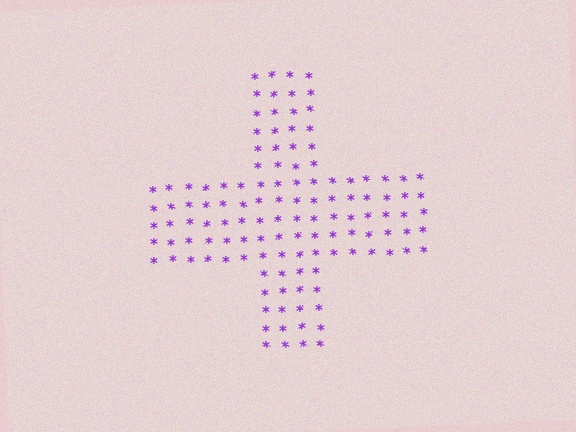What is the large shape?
The large shape is a cross.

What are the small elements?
The small elements are asterisks.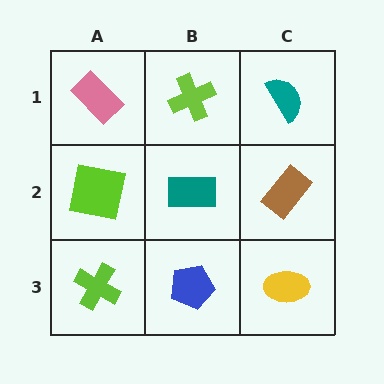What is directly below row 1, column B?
A teal rectangle.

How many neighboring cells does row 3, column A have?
2.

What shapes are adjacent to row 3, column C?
A brown rectangle (row 2, column C), a blue pentagon (row 3, column B).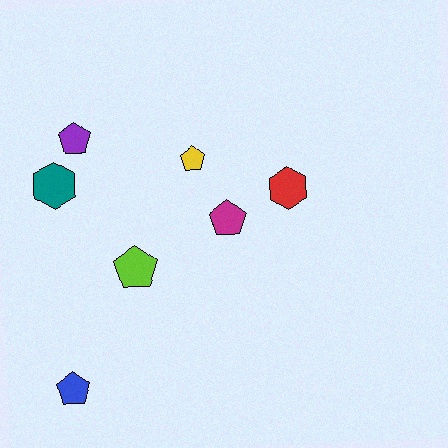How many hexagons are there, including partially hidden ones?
There are 2 hexagons.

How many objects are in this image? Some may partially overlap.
There are 7 objects.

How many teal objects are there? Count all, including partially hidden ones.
There is 1 teal object.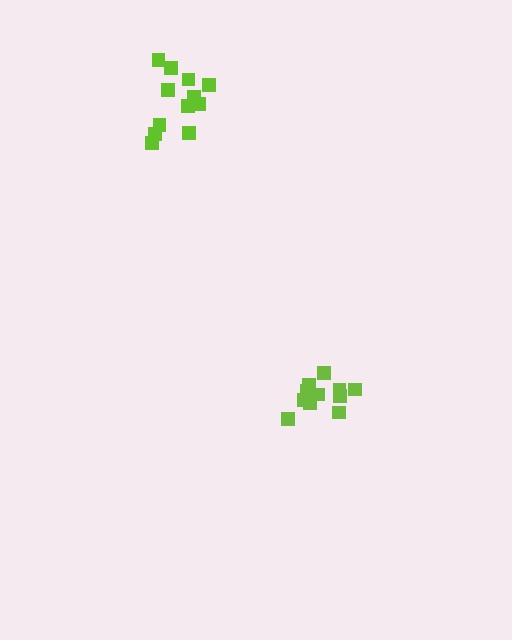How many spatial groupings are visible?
There are 2 spatial groupings.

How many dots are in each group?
Group 1: 12 dots, Group 2: 11 dots (23 total).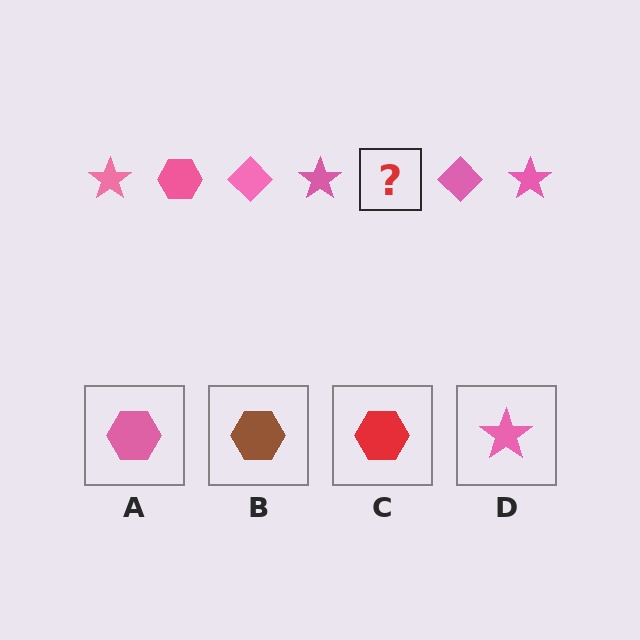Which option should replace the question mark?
Option A.